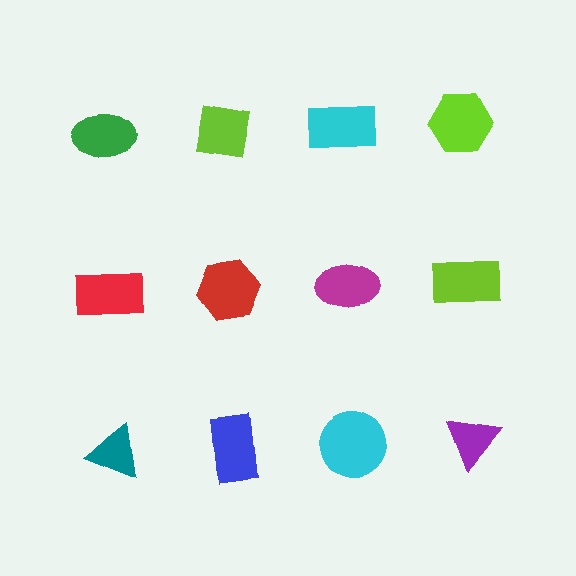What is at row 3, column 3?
A cyan circle.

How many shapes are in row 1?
4 shapes.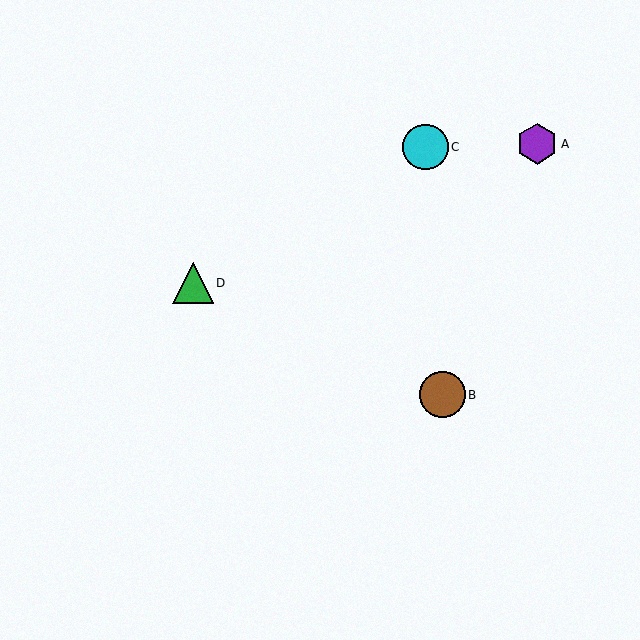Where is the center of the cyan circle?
The center of the cyan circle is at (425, 147).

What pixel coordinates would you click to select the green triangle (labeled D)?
Click at (193, 283) to select the green triangle D.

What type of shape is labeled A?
Shape A is a purple hexagon.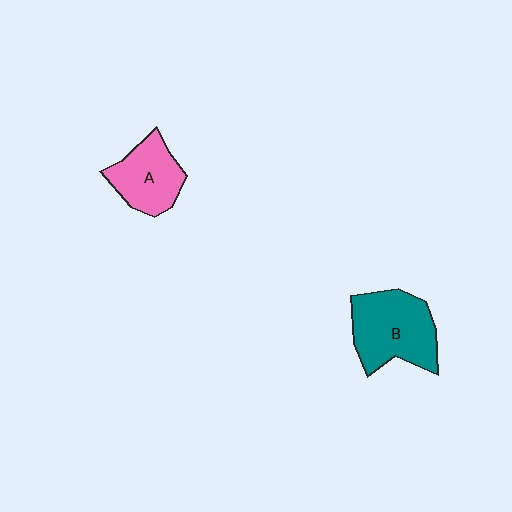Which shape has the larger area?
Shape B (teal).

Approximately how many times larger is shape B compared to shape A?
Approximately 1.4 times.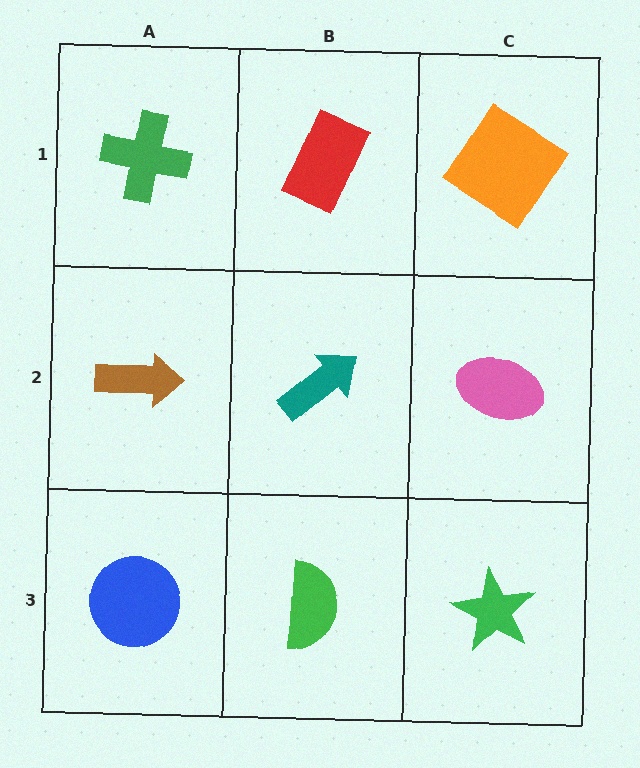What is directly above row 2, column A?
A green cross.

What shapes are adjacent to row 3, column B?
A teal arrow (row 2, column B), a blue circle (row 3, column A), a green star (row 3, column C).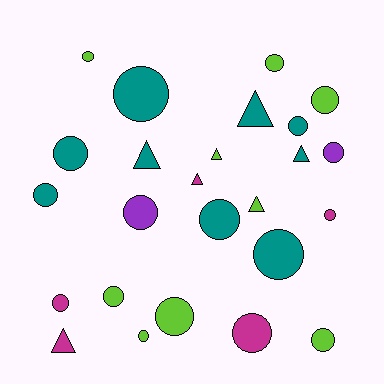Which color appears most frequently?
Teal, with 9 objects.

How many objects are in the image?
There are 25 objects.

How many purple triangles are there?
There are no purple triangles.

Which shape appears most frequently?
Circle, with 18 objects.